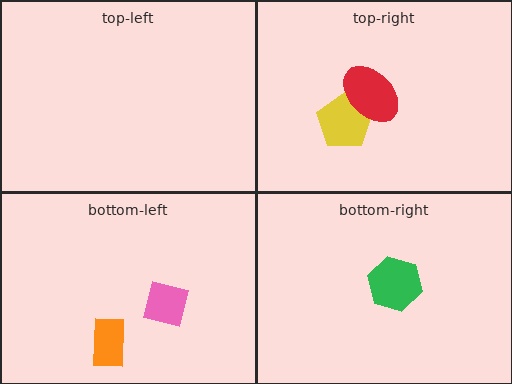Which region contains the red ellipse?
The top-right region.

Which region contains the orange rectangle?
The bottom-left region.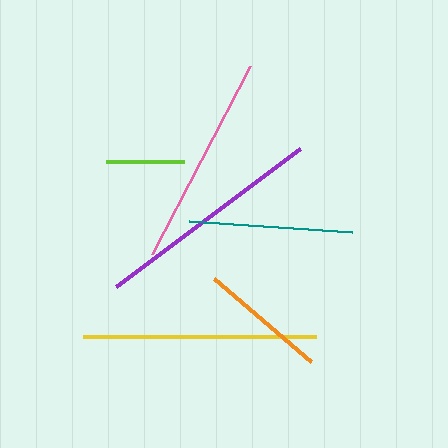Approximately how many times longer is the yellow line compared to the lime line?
The yellow line is approximately 3.0 times the length of the lime line.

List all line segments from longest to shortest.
From longest to shortest: yellow, purple, pink, teal, orange, lime.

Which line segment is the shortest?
The lime line is the shortest at approximately 78 pixels.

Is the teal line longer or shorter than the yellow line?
The yellow line is longer than the teal line.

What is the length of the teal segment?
The teal segment is approximately 163 pixels long.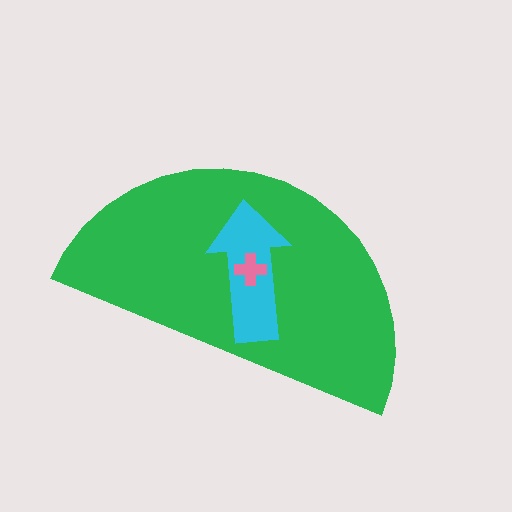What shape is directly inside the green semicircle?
The cyan arrow.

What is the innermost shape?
The pink cross.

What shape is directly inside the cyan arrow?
The pink cross.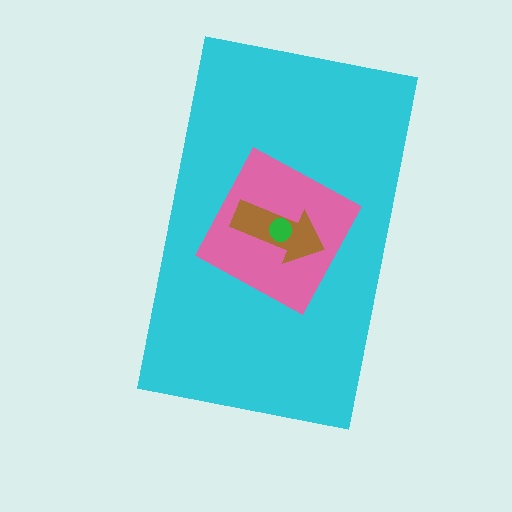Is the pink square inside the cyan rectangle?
Yes.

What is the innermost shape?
The green circle.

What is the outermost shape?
The cyan rectangle.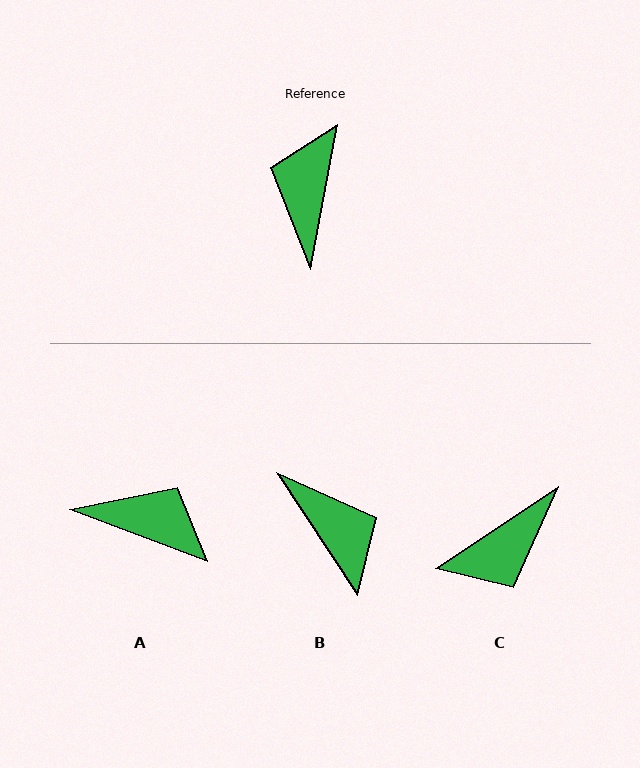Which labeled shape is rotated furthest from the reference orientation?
B, about 136 degrees away.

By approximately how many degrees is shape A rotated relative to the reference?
Approximately 100 degrees clockwise.